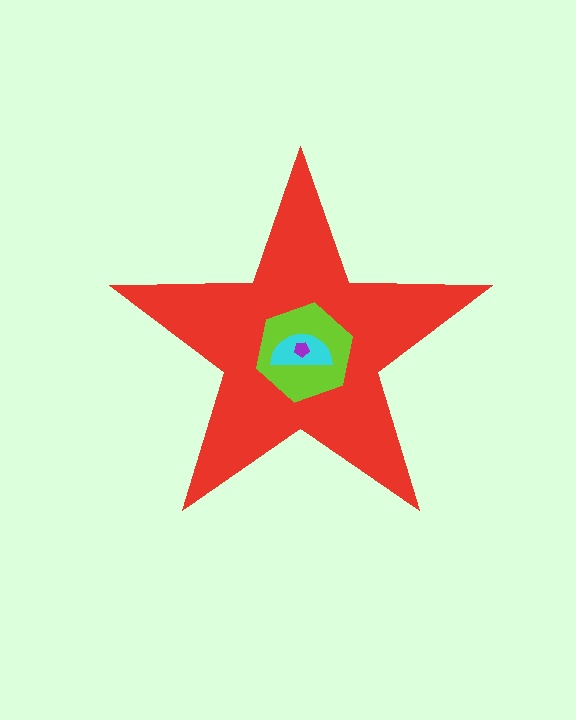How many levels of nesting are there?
4.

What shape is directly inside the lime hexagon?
The cyan semicircle.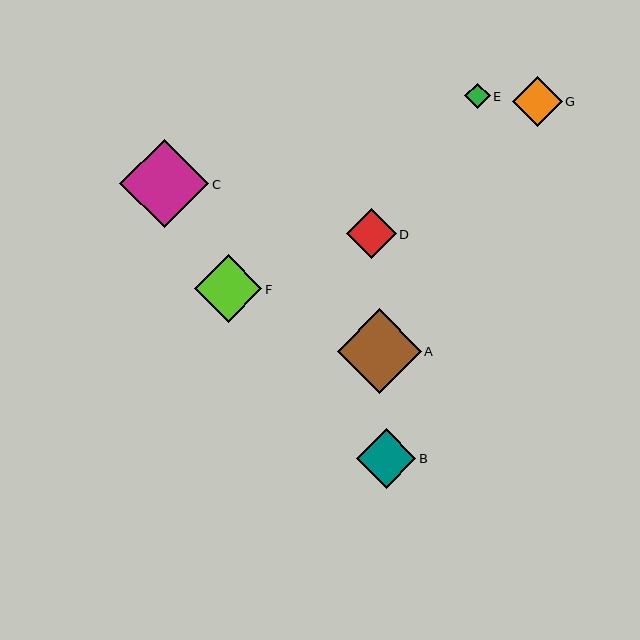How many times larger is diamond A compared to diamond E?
Diamond A is approximately 3.3 times the size of diamond E.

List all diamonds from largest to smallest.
From largest to smallest: C, A, F, B, G, D, E.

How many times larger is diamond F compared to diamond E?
Diamond F is approximately 2.6 times the size of diamond E.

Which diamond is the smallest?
Diamond E is the smallest with a size of approximately 26 pixels.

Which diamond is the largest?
Diamond C is the largest with a size of approximately 89 pixels.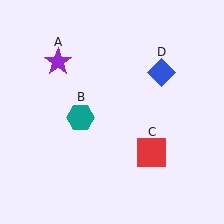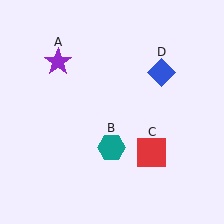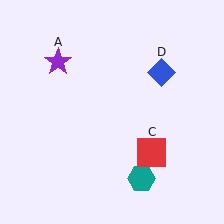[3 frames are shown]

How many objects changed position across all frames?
1 object changed position: teal hexagon (object B).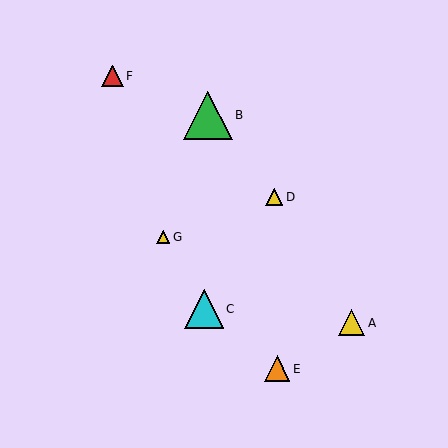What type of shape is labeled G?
Shape G is a yellow triangle.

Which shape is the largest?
The green triangle (labeled B) is the largest.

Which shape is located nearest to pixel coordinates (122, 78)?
The red triangle (labeled F) at (112, 76) is nearest to that location.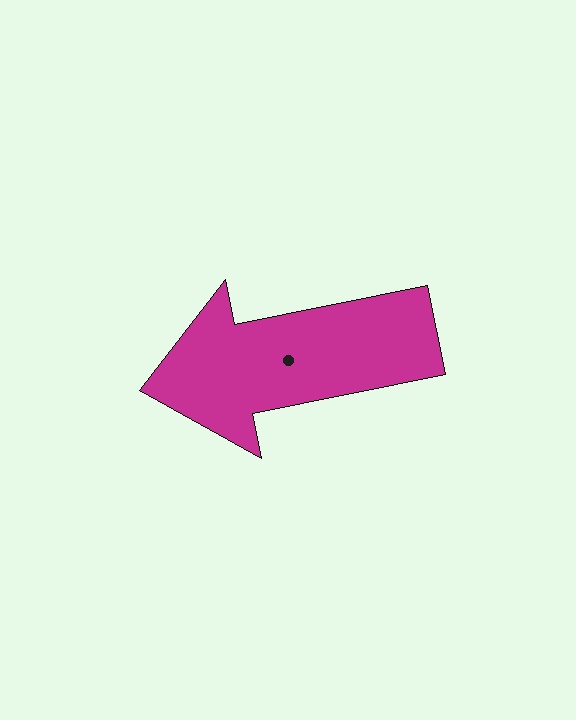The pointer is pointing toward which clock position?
Roughly 9 o'clock.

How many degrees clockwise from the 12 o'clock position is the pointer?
Approximately 259 degrees.